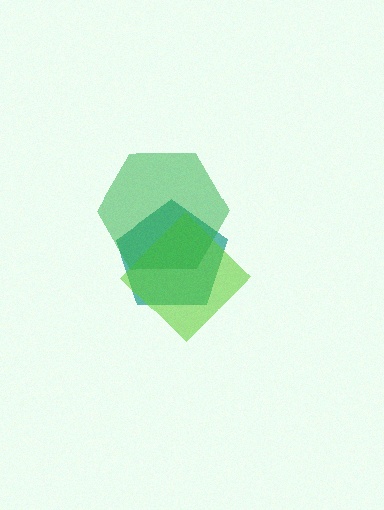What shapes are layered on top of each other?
The layered shapes are: a teal pentagon, a lime diamond, a green hexagon.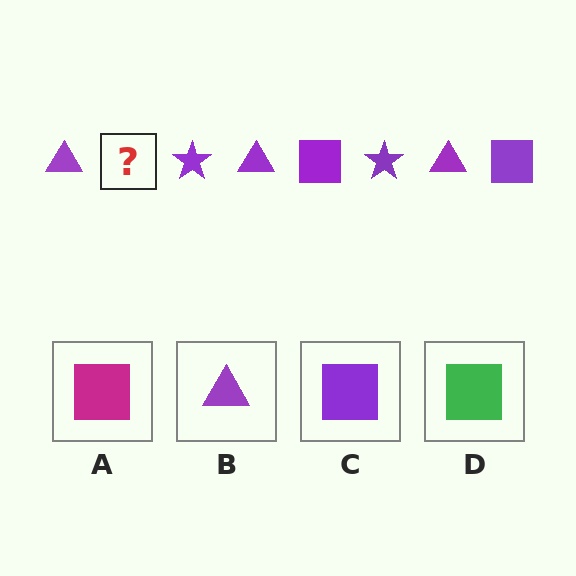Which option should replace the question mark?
Option C.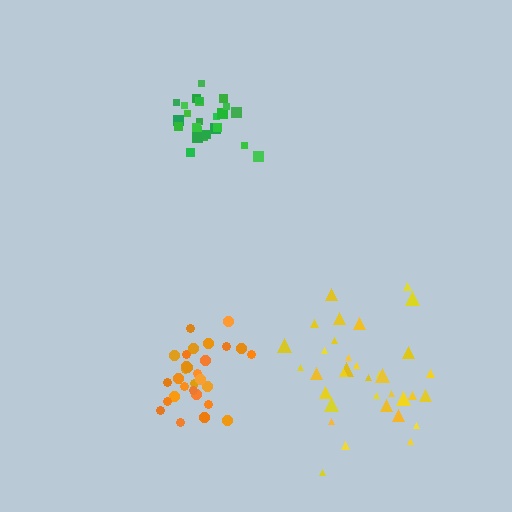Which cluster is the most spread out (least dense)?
Yellow.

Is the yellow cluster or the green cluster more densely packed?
Green.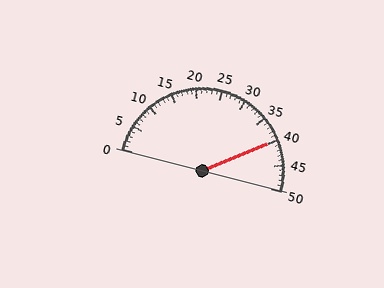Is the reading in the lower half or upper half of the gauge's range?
The reading is in the upper half of the range (0 to 50).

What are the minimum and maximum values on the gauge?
The gauge ranges from 0 to 50.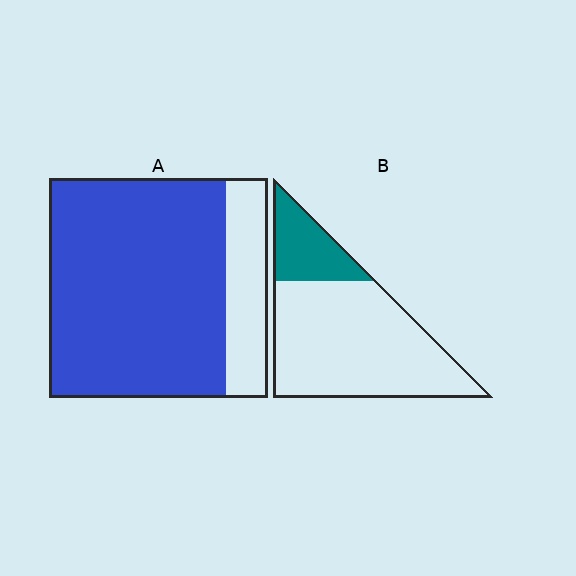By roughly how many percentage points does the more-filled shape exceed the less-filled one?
By roughly 60 percentage points (A over B).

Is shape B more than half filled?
No.